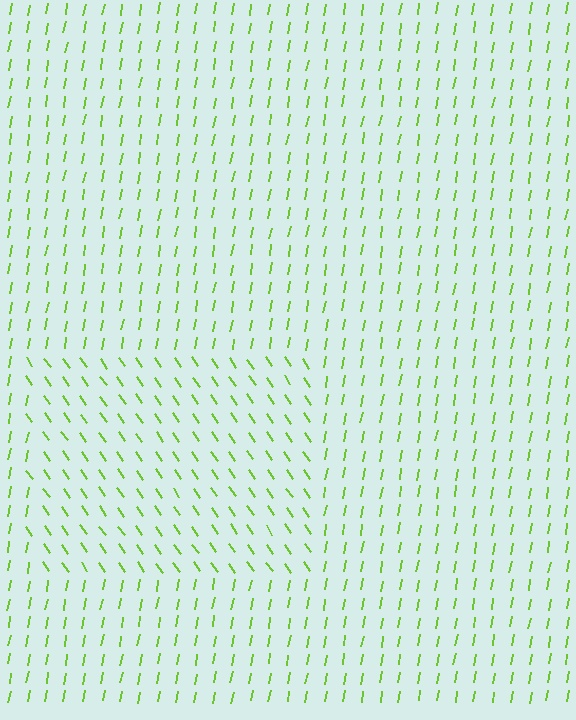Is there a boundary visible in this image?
Yes, there is a texture boundary formed by a change in line orientation.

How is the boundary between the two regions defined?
The boundary is defined purely by a change in line orientation (approximately 45 degrees difference). All lines are the same color and thickness.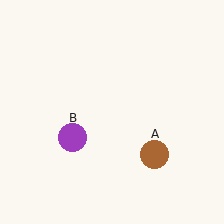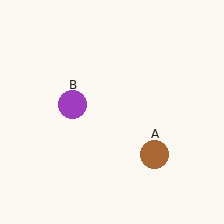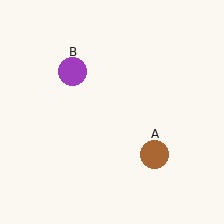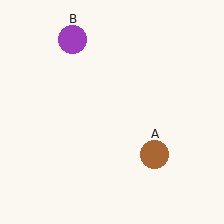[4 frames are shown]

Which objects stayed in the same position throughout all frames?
Brown circle (object A) remained stationary.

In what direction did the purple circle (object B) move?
The purple circle (object B) moved up.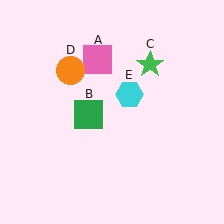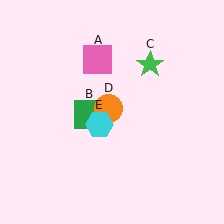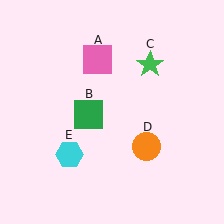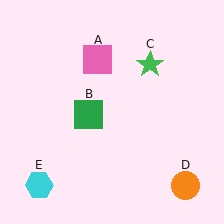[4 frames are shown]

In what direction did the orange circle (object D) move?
The orange circle (object D) moved down and to the right.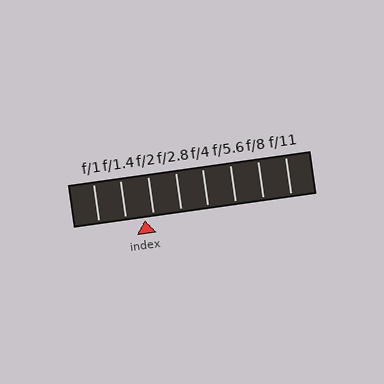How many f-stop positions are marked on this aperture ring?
There are 8 f-stop positions marked.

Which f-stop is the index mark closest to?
The index mark is closest to f/2.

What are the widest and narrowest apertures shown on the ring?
The widest aperture shown is f/1 and the narrowest is f/11.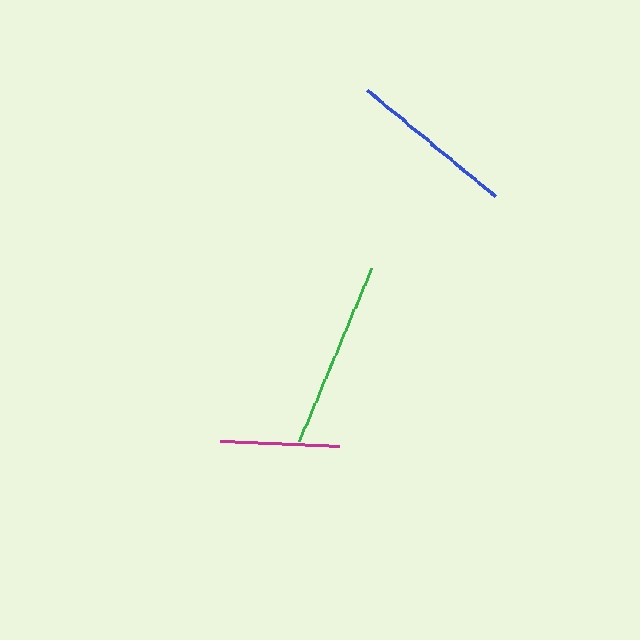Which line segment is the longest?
The green line is the longest at approximately 188 pixels.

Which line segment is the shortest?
The magenta line is the shortest at approximately 119 pixels.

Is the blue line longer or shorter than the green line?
The green line is longer than the blue line.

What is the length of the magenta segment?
The magenta segment is approximately 119 pixels long.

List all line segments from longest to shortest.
From longest to shortest: green, blue, magenta.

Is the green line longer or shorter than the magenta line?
The green line is longer than the magenta line.